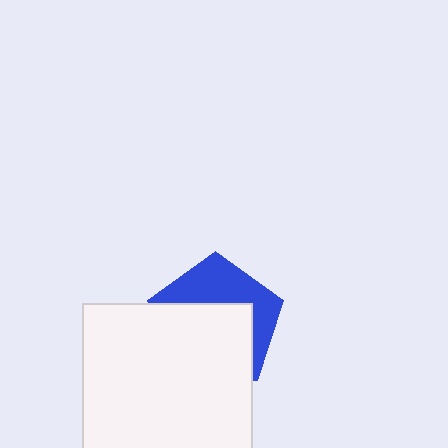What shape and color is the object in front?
The object in front is a white square.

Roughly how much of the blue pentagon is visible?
A small part of it is visible (roughly 41%).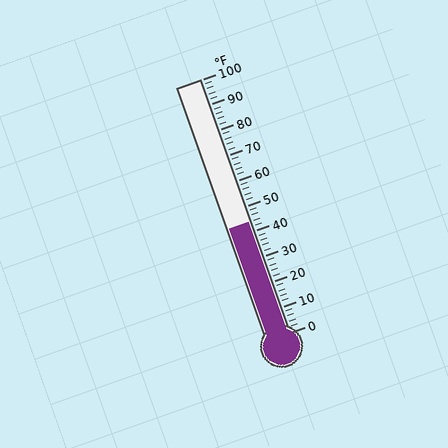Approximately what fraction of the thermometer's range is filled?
The thermometer is filled to approximately 45% of its range.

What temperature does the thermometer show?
The thermometer shows approximately 44°F.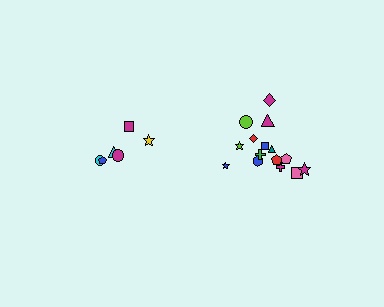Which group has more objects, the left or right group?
The right group.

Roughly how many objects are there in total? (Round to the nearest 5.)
Roughly 20 objects in total.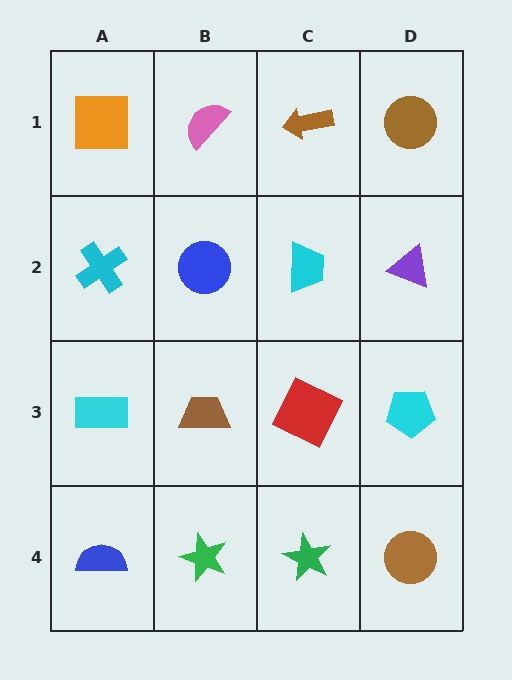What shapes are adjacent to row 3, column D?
A purple triangle (row 2, column D), a brown circle (row 4, column D), a red square (row 3, column C).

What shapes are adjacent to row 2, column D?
A brown circle (row 1, column D), a cyan pentagon (row 3, column D), a cyan trapezoid (row 2, column C).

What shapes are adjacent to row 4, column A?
A cyan rectangle (row 3, column A), a green star (row 4, column B).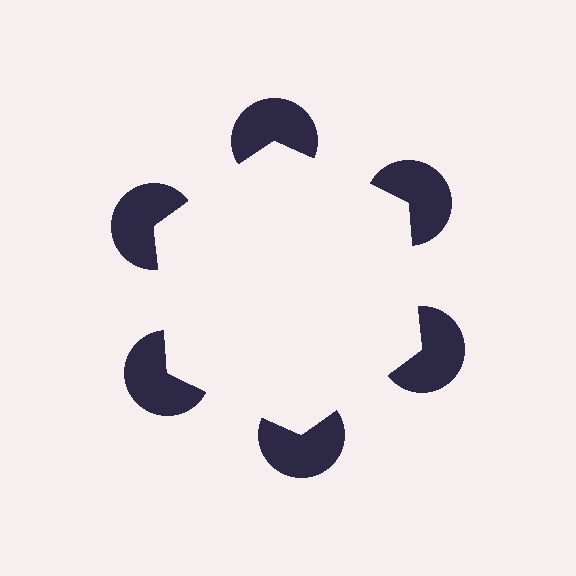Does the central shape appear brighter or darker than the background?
It typically appears slightly brighter than the background, even though no actual brightness change is drawn.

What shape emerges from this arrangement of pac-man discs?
An illusory hexagon — its edges are inferred from the aligned wedge cuts in the pac-man discs, not physically drawn.